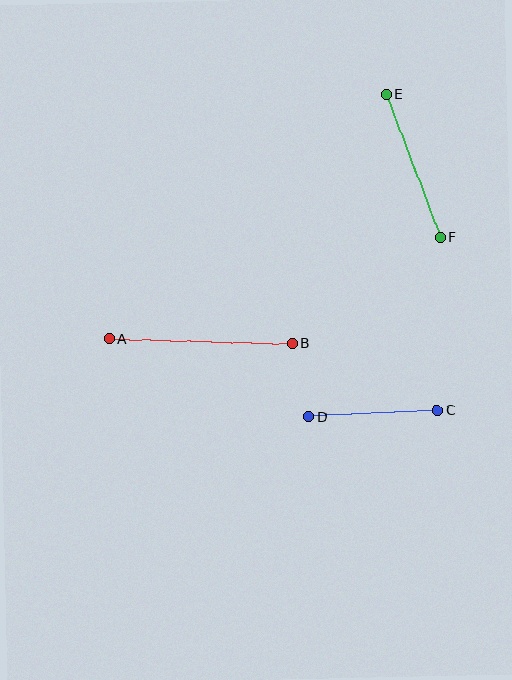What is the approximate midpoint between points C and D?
The midpoint is at approximately (373, 413) pixels.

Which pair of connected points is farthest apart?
Points A and B are farthest apart.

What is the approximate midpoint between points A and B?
The midpoint is at approximately (201, 341) pixels.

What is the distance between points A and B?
The distance is approximately 183 pixels.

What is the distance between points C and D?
The distance is approximately 129 pixels.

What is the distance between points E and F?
The distance is approximately 153 pixels.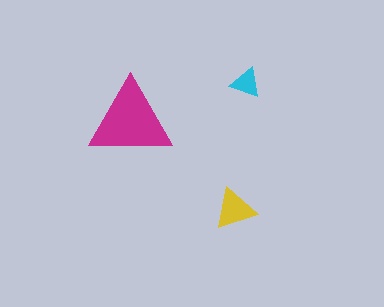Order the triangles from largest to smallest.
the magenta one, the yellow one, the cyan one.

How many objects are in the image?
There are 3 objects in the image.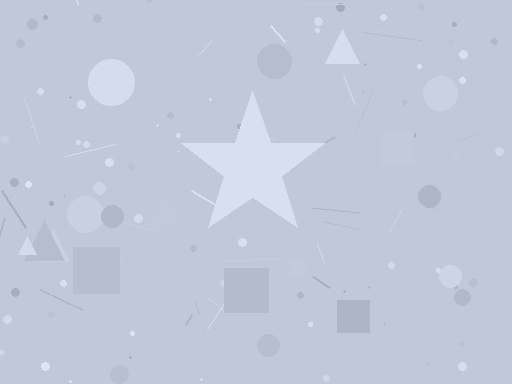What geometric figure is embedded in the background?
A star is embedded in the background.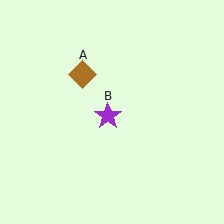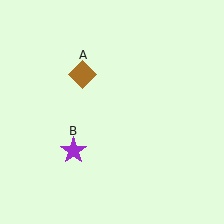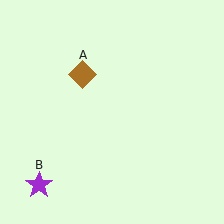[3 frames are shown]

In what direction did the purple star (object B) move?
The purple star (object B) moved down and to the left.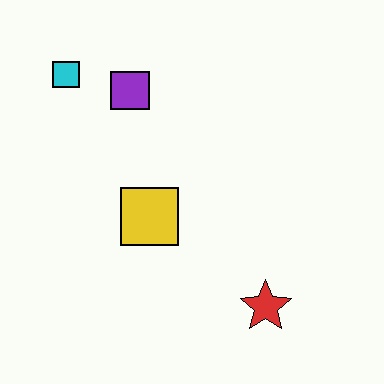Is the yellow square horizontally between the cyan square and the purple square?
No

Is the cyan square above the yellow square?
Yes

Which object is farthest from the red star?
The cyan square is farthest from the red star.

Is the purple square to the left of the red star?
Yes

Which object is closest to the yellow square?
The purple square is closest to the yellow square.